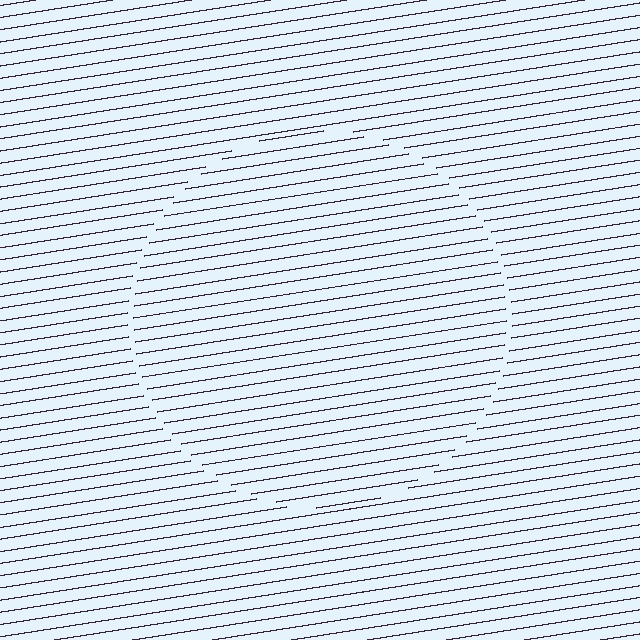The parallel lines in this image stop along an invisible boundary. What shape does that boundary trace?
An illusory circle. The interior of the shape contains the same grating, shifted by half a period — the contour is defined by the phase discontinuity where line-ends from the inner and outer gratings abut.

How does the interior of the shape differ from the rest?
The interior of the shape contains the same grating, shifted by half a period — the contour is defined by the phase discontinuity where line-ends from the inner and outer gratings abut.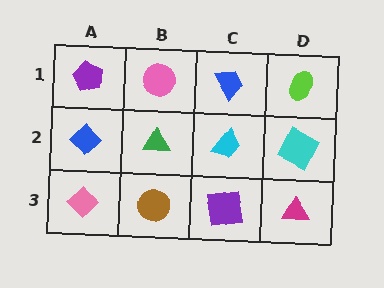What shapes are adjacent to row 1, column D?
A cyan square (row 2, column D), a blue trapezoid (row 1, column C).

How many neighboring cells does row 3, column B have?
3.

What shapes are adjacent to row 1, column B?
A green triangle (row 2, column B), a purple pentagon (row 1, column A), a blue trapezoid (row 1, column C).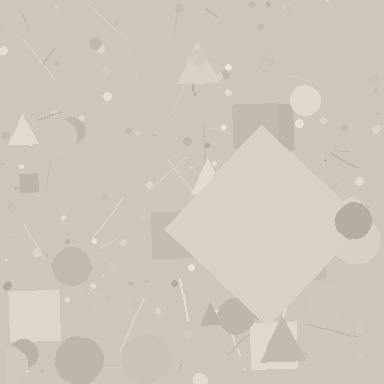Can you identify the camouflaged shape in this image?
The camouflaged shape is a diamond.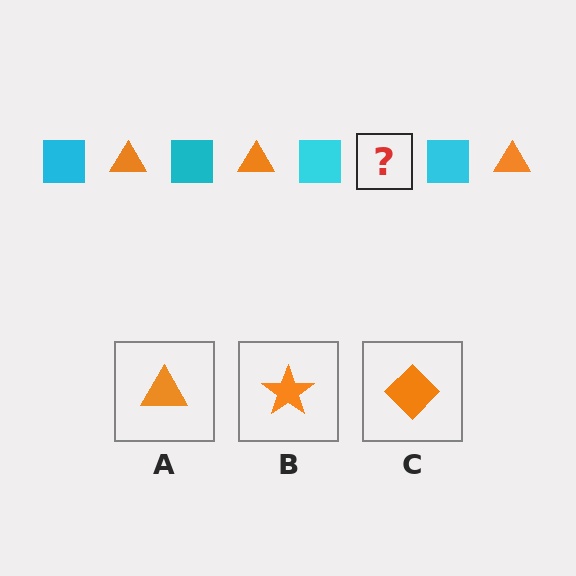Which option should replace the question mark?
Option A.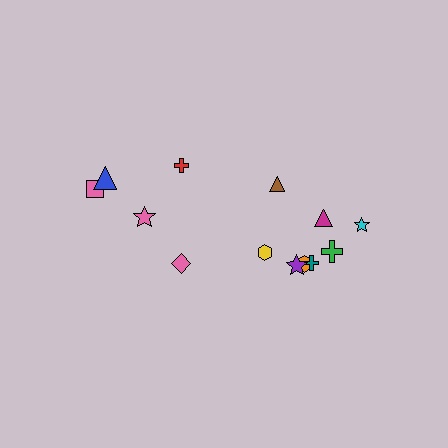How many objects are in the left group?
There are 5 objects.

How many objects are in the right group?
There are 8 objects.